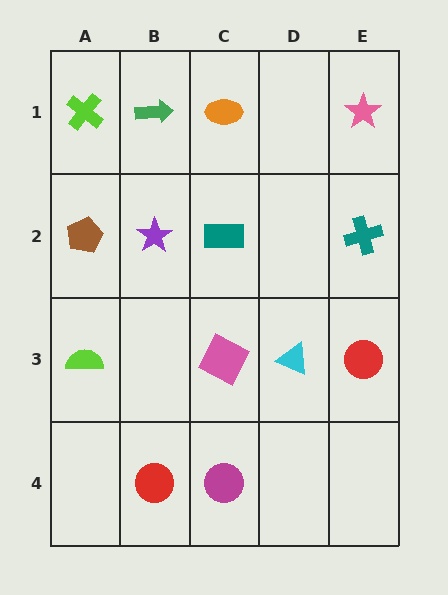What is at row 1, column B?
A green arrow.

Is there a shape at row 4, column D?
No, that cell is empty.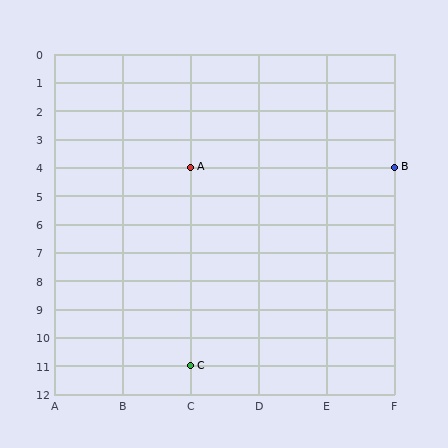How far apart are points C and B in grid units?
Points C and B are 3 columns and 7 rows apart (about 7.6 grid units diagonally).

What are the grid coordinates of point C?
Point C is at grid coordinates (C, 11).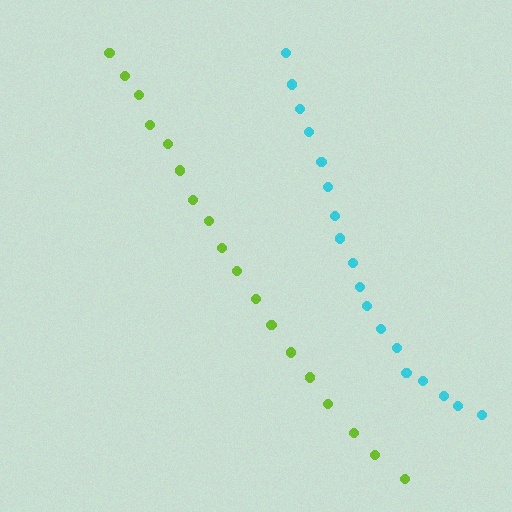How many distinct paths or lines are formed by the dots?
There are 2 distinct paths.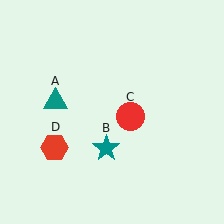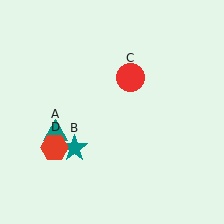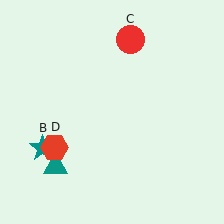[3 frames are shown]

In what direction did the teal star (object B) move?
The teal star (object B) moved left.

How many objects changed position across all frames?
3 objects changed position: teal triangle (object A), teal star (object B), red circle (object C).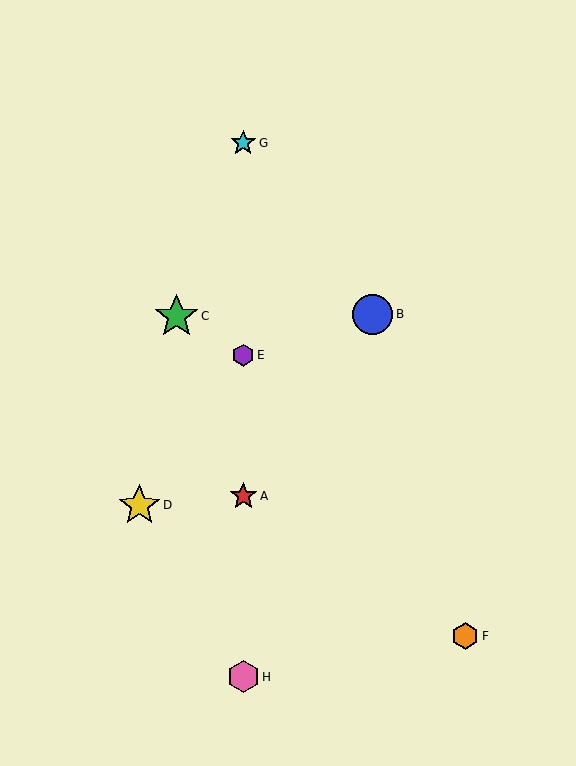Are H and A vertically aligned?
Yes, both are at x≈243.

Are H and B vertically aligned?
No, H is at x≈243 and B is at x≈373.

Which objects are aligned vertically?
Objects A, E, G, H are aligned vertically.